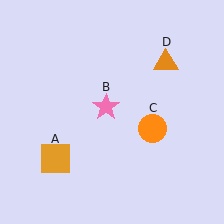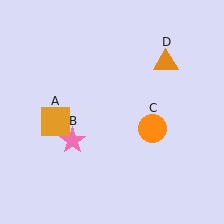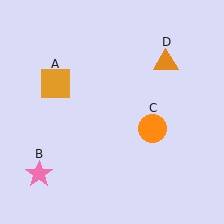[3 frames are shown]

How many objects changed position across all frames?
2 objects changed position: orange square (object A), pink star (object B).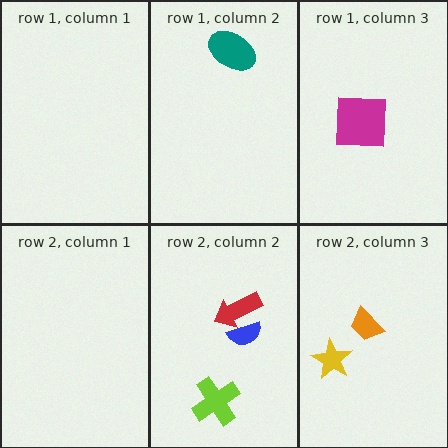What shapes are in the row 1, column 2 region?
The teal ellipse.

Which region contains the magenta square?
The row 1, column 3 region.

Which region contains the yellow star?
The row 2, column 3 region.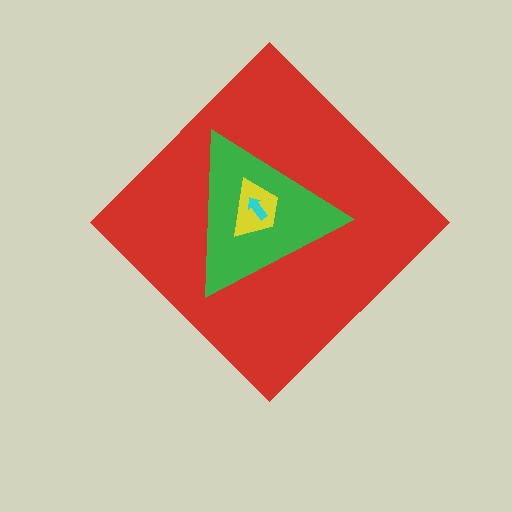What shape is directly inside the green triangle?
The yellow trapezoid.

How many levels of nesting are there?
4.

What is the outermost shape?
The red diamond.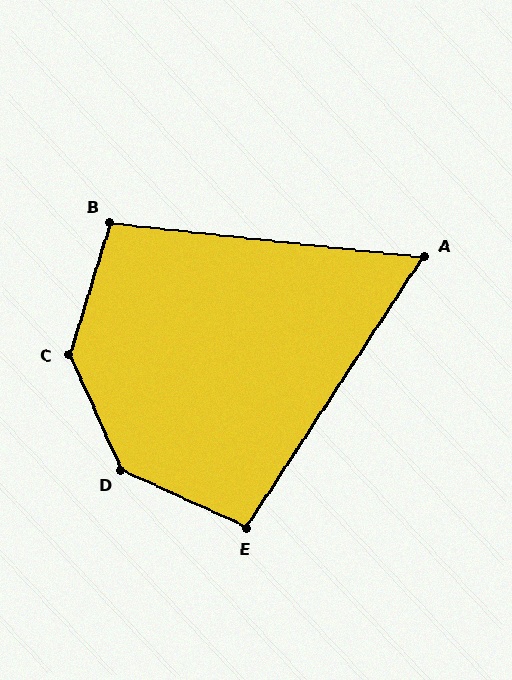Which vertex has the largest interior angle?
D, at approximately 139 degrees.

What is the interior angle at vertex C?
Approximately 139 degrees (obtuse).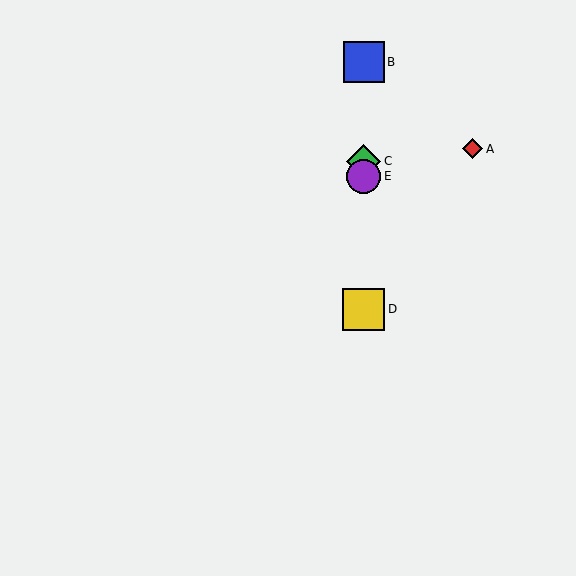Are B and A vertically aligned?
No, B is at x≈364 and A is at x≈472.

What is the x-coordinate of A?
Object A is at x≈472.